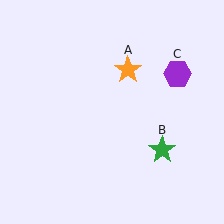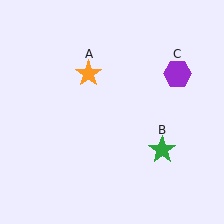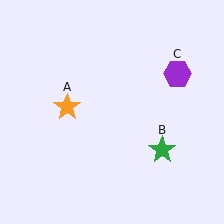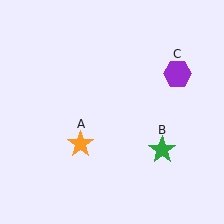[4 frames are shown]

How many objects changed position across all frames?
1 object changed position: orange star (object A).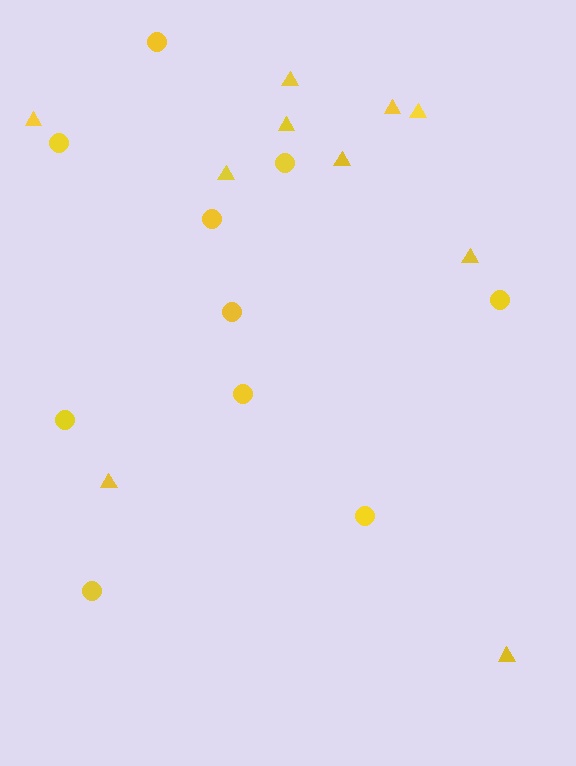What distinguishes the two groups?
There are 2 groups: one group of triangles (10) and one group of circles (10).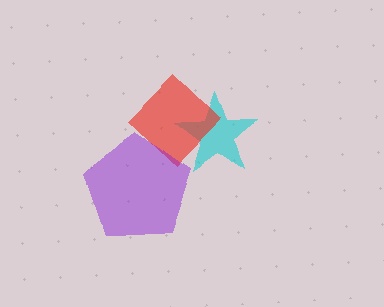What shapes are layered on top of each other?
The layered shapes are: a cyan star, a red diamond, a purple pentagon.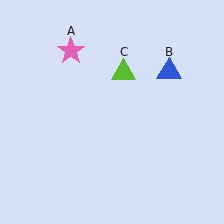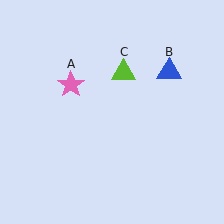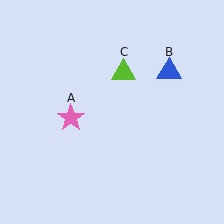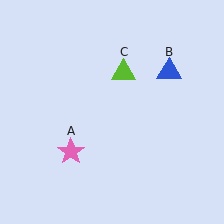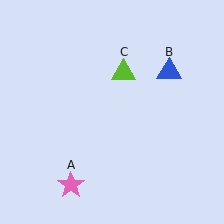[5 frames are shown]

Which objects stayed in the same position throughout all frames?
Blue triangle (object B) and lime triangle (object C) remained stationary.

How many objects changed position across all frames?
1 object changed position: pink star (object A).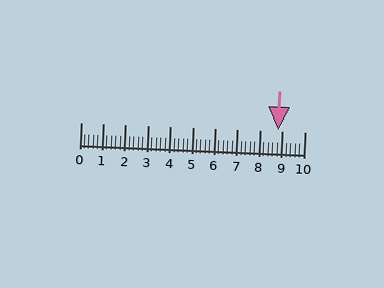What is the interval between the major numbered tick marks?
The major tick marks are spaced 1 units apart.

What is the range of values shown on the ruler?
The ruler shows values from 0 to 10.